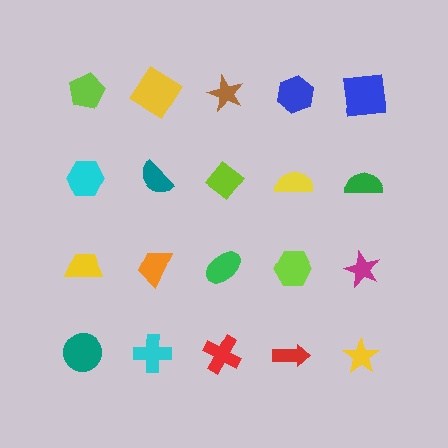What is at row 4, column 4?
A red arrow.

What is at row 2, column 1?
A cyan hexagon.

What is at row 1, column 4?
A blue hexagon.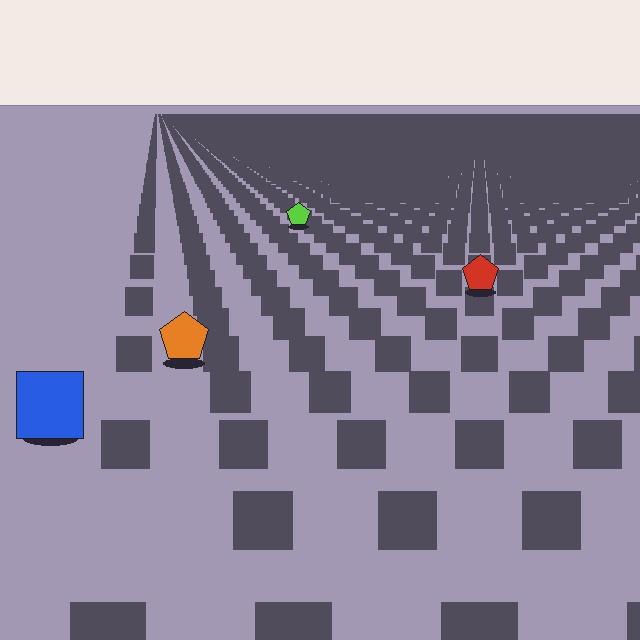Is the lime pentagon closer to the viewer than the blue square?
No. The blue square is closer — you can tell from the texture gradient: the ground texture is coarser near it.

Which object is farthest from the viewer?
The lime pentagon is farthest from the viewer. It appears smaller and the ground texture around it is denser.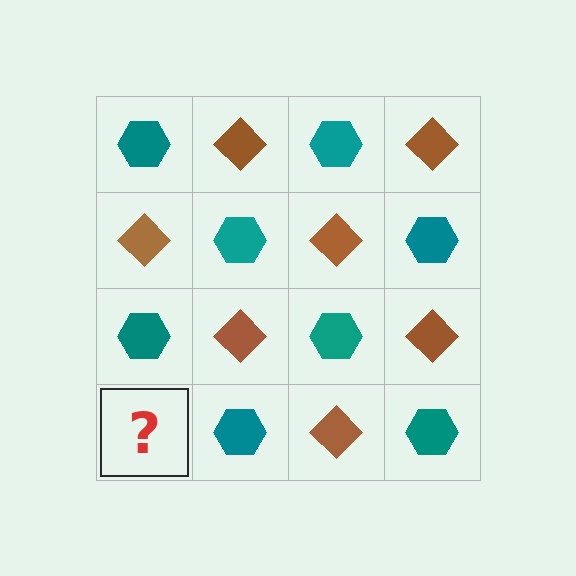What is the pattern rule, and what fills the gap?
The rule is that it alternates teal hexagon and brown diamond in a checkerboard pattern. The gap should be filled with a brown diamond.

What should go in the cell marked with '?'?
The missing cell should contain a brown diamond.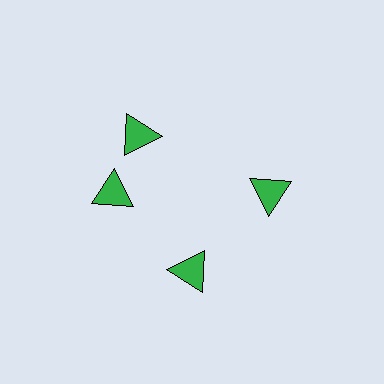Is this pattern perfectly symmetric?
No. The 4 green triangles are arranged in a ring, but one element near the 12 o'clock position is rotated out of alignment along the ring, breaking the 4-fold rotational symmetry.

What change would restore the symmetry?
The symmetry would be restored by rotating it back into even spacing with its neighbors so that all 4 triangles sit at equal angles and equal distance from the center.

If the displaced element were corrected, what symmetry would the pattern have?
It would have 4-fold rotational symmetry — the pattern would map onto itself every 90 degrees.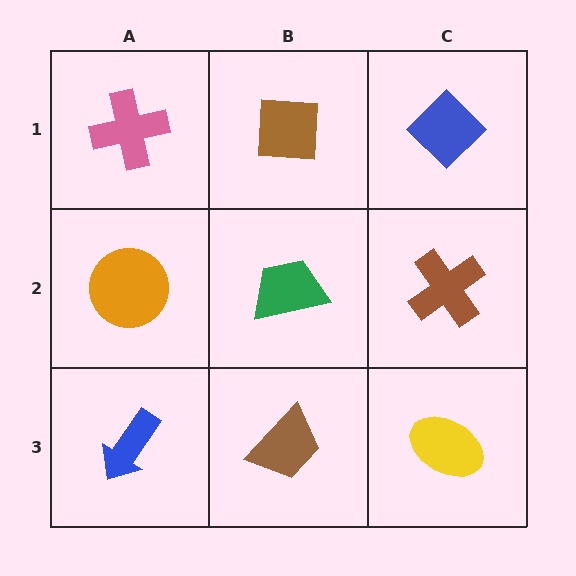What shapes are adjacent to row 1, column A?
An orange circle (row 2, column A), a brown square (row 1, column B).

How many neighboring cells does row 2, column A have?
3.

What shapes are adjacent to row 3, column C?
A brown cross (row 2, column C), a brown trapezoid (row 3, column B).